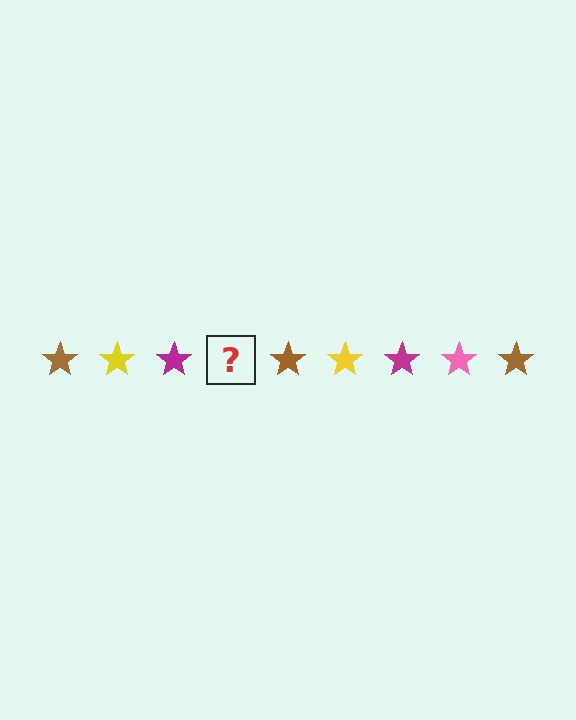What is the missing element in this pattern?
The missing element is a pink star.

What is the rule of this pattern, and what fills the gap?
The rule is that the pattern cycles through brown, yellow, magenta, pink stars. The gap should be filled with a pink star.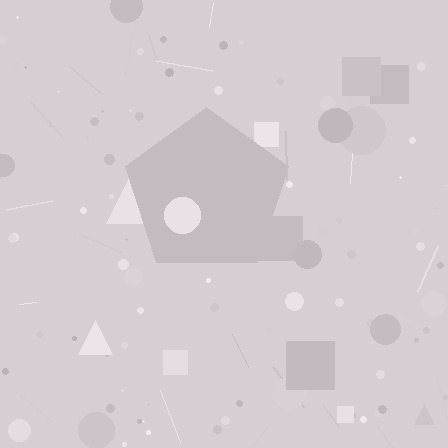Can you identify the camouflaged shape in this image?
The camouflaged shape is a pentagon.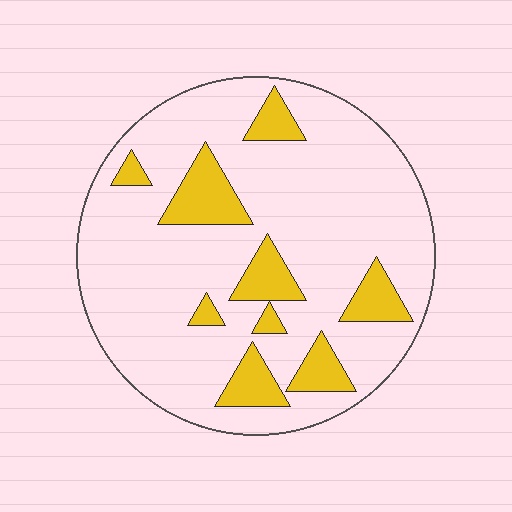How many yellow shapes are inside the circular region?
9.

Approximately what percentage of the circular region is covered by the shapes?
Approximately 20%.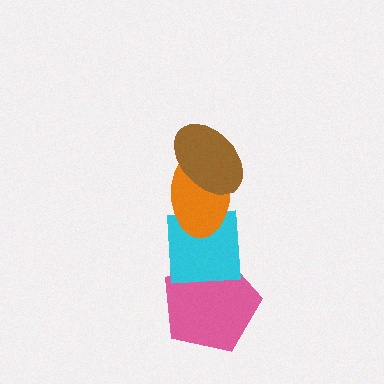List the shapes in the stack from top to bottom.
From top to bottom: the brown ellipse, the orange ellipse, the cyan square, the pink pentagon.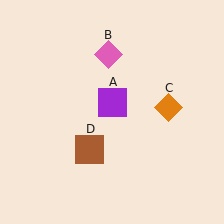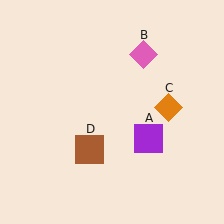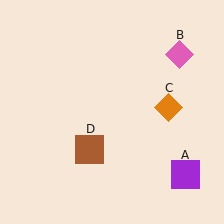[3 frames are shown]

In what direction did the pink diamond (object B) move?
The pink diamond (object B) moved right.